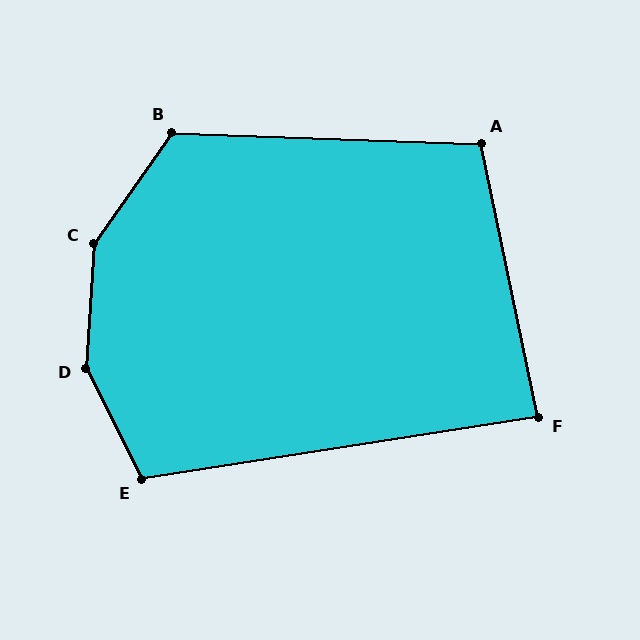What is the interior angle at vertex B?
Approximately 123 degrees (obtuse).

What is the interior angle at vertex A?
Approximately 104 degrees (obtuse).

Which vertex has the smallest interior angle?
F, at approximately 87 degrees.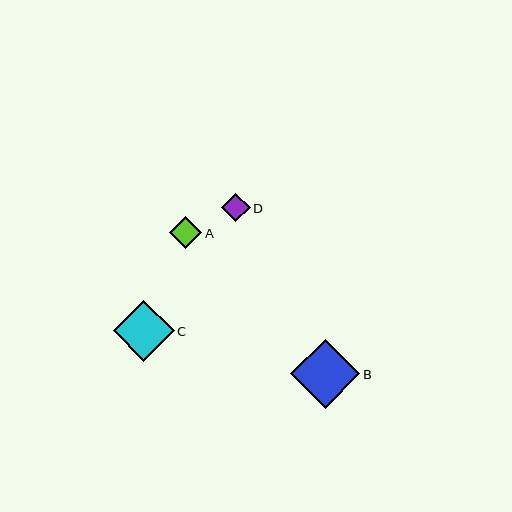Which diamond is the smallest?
Diamond D is the smallest with a size of approximately 28 pixels.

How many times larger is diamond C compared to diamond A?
Diamond C is approximately 1.9 times the size of diamond A.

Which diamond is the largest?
Diamond B is the largest with a size of approximately 69 pixels.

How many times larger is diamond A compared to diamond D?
Diamond A is approximately 1.1 times the size of diamond D.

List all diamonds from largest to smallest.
From largest to smallest: B, C, A, D.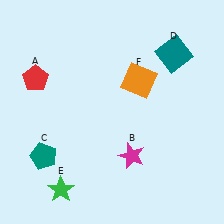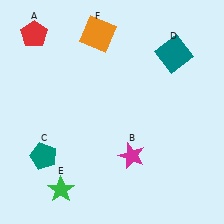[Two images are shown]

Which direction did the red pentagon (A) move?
The red pentagon (A) moved up.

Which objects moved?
The objects that moved are: the red pentagon (A), the orange square (F).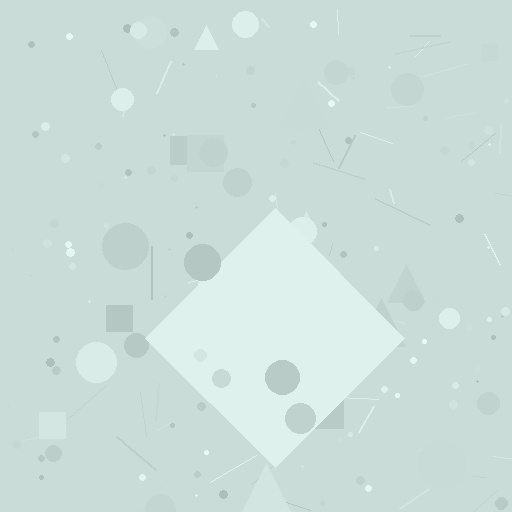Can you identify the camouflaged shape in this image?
The camouflaged shape is a diamond.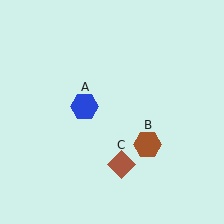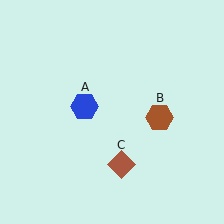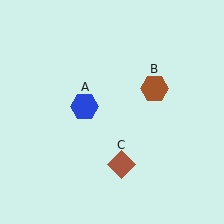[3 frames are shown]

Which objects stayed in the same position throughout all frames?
Blue hexagon (object A) and brown diamond (object C) remained stationary.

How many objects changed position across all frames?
1 object changed position: brown hexagon (object B).